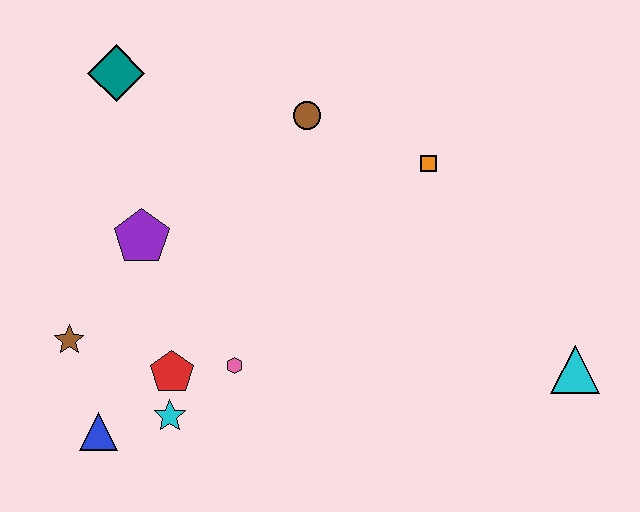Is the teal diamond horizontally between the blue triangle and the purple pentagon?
Yes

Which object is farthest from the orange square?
The blue triangle is farthest from the orange square.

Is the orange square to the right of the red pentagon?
Yes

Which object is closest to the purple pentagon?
The brown star is closest to the purple pentagon.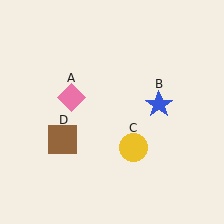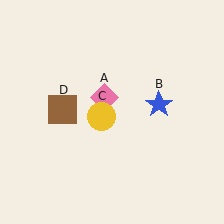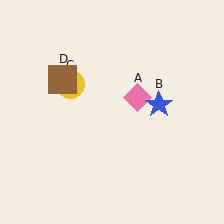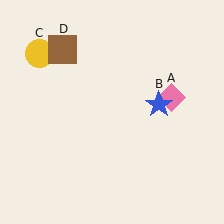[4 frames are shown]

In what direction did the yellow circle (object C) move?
The yellow circle (object C) moved up and to the left.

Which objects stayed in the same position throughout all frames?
Blue star (object B) remained stationary.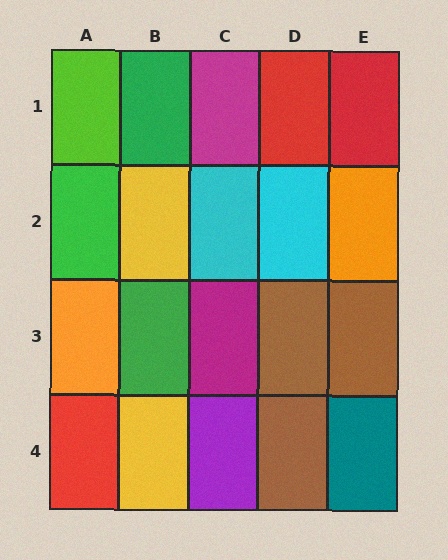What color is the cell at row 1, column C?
Magenta.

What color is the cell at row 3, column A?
Orange.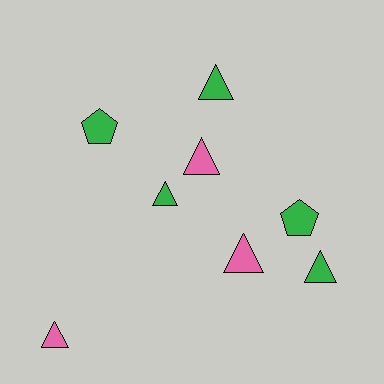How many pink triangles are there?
There are 3 pink triangles.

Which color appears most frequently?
Green, with 5 objects.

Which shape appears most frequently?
Triangle, with 6 objects.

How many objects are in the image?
There are 8 objects.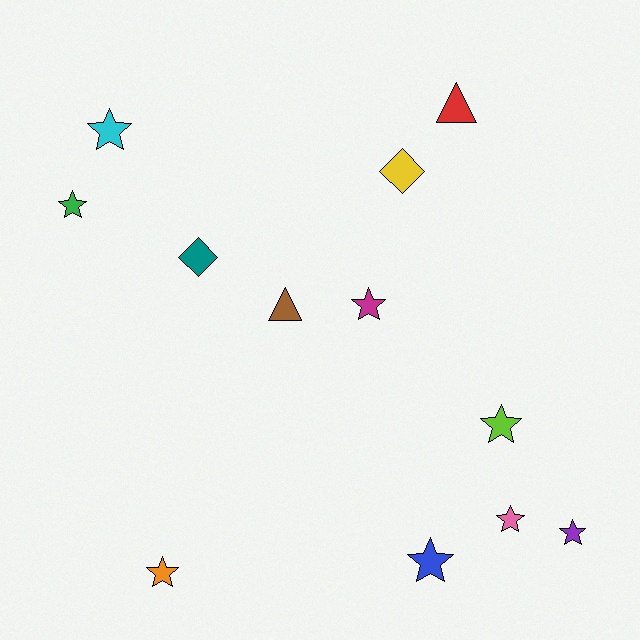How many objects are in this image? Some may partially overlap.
There are 12 objects.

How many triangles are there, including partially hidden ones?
There are 2 triangles.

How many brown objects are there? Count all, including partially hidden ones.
There is 1 brown object.